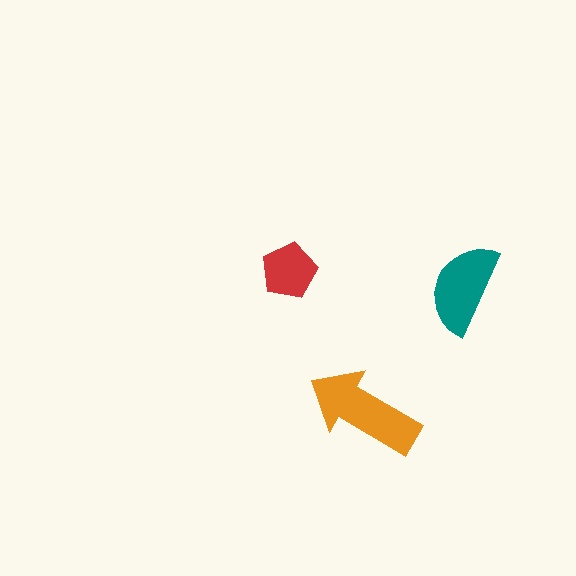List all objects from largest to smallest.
The orange arrow, the teal semicircle, the red pentagon.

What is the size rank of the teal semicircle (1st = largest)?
2nd.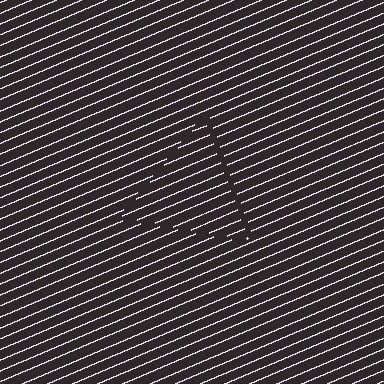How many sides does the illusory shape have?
3 sides — the line-ends trace a triangle.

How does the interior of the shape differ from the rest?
The interior of the shape contains the same grating, shifted by half a period — the contour is defined by the phase discontinuity where line-ends from the inner and outer gratings abut.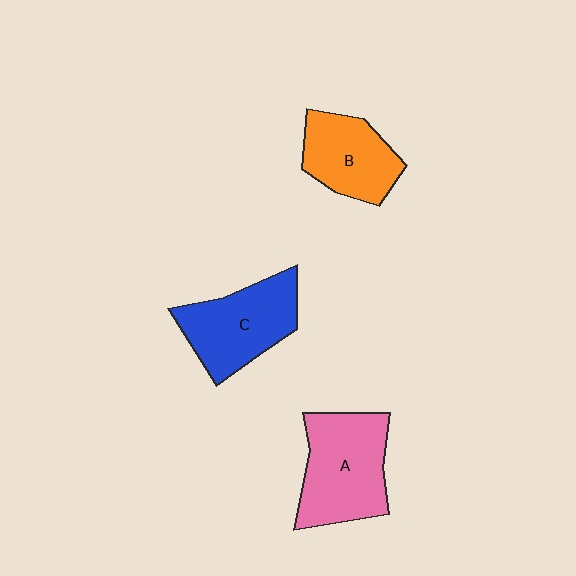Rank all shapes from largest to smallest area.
From largest to smallest: A (pink), C (blue), B (orange).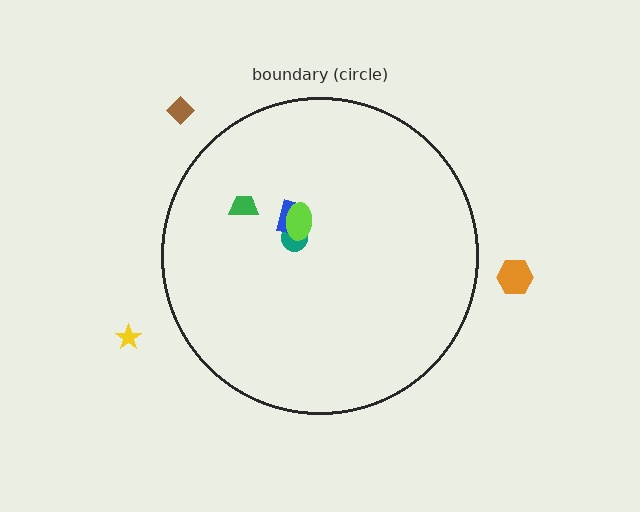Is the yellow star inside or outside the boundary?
Outside.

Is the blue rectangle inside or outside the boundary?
Inside.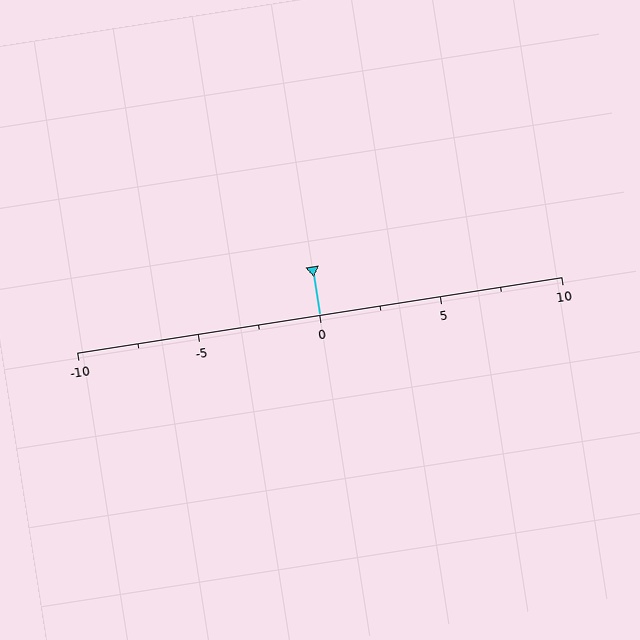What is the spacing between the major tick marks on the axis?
The major ticks are spaced 5 apart.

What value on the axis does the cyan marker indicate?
The marker indicates approximately 0.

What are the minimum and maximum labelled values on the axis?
The axis runs from -10 to 10.